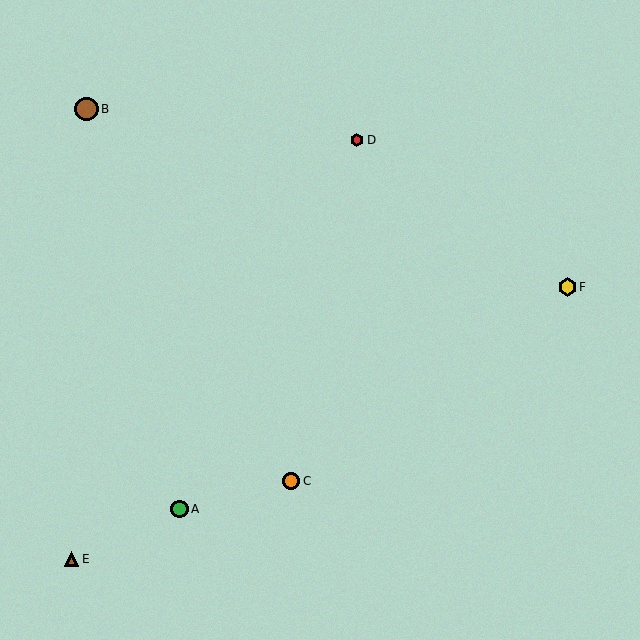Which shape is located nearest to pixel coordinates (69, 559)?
The brown triangle (labeled E) at (71, 559) is nearest to that location.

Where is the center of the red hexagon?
The center of the red hexagon is at (357, 140).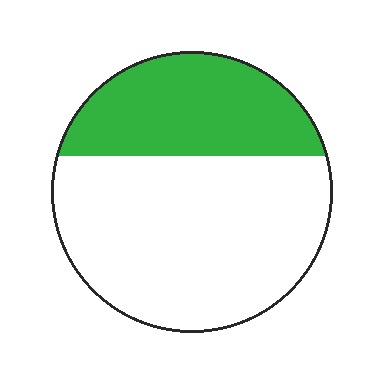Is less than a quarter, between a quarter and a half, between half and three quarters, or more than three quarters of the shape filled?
Between a quarter and a half.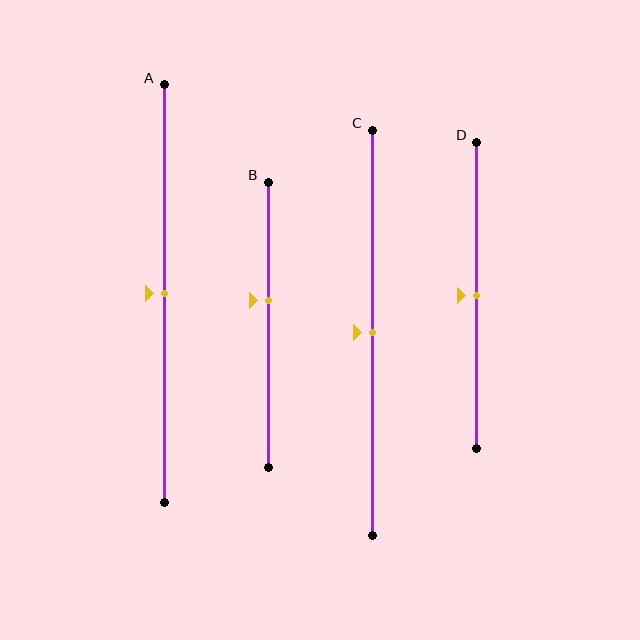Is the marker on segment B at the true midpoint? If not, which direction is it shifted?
No, the marker on segment B is shifted upward by about 8% of the segment length.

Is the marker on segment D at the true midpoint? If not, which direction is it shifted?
Yes, the marker on segment D is at the true midpoint.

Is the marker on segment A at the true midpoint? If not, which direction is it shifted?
Yes, the marker on segment A is at the true midpoint.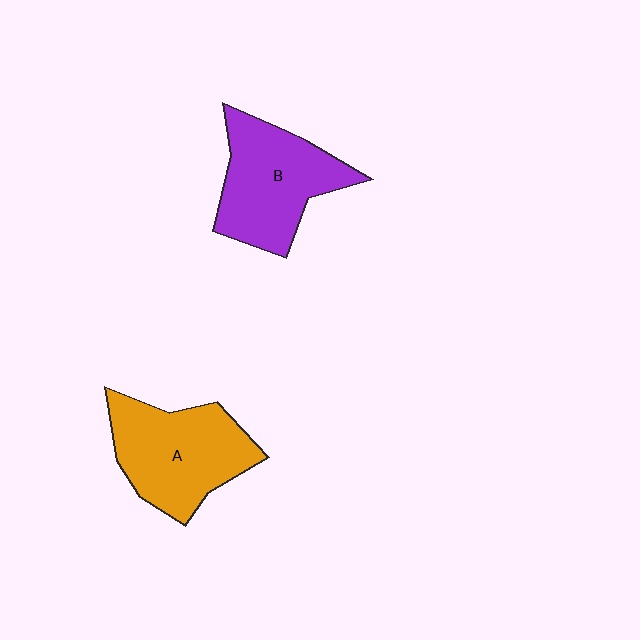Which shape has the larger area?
Shape A (orange).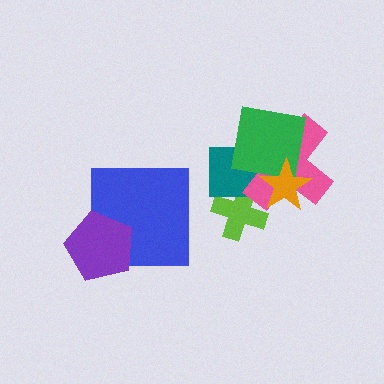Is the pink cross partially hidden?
Yes, it is partially covered by another shape.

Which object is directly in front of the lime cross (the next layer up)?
The teal rectangle is directly in front of the lime cross.